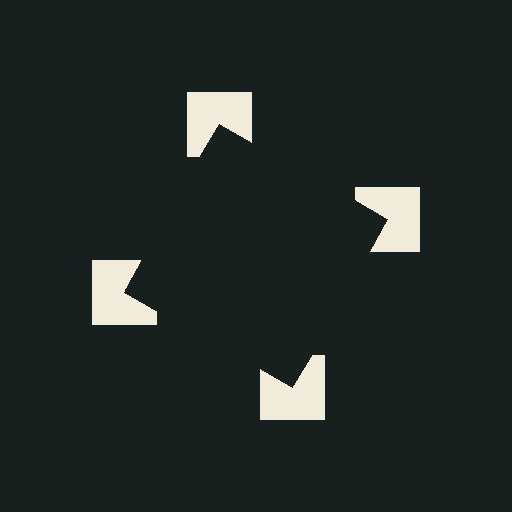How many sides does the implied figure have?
4 sides.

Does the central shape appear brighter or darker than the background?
It typically appears slightly darker than the background, even though no actual brightness change is drawn.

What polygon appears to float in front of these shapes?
An illusory square — its edges are inferred from the aligned wedge cuts in the notched squares, not physically drawn.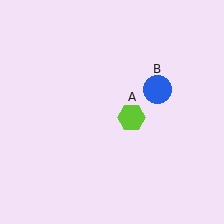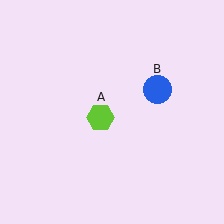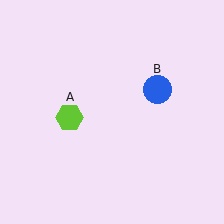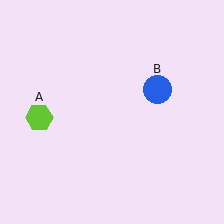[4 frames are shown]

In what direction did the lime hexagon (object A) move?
The lime hexagon (object A) moved left.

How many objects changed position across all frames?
1 object changed position: lime hexagon (object A).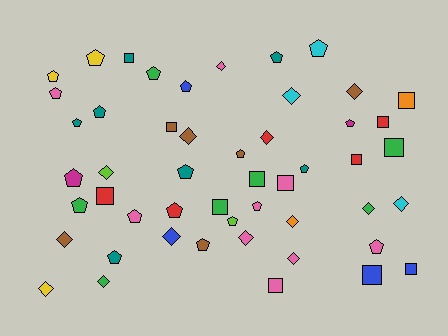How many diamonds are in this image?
There are 15 diamonds.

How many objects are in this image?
There are 50 objects.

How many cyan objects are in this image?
There are 3 cyan objects.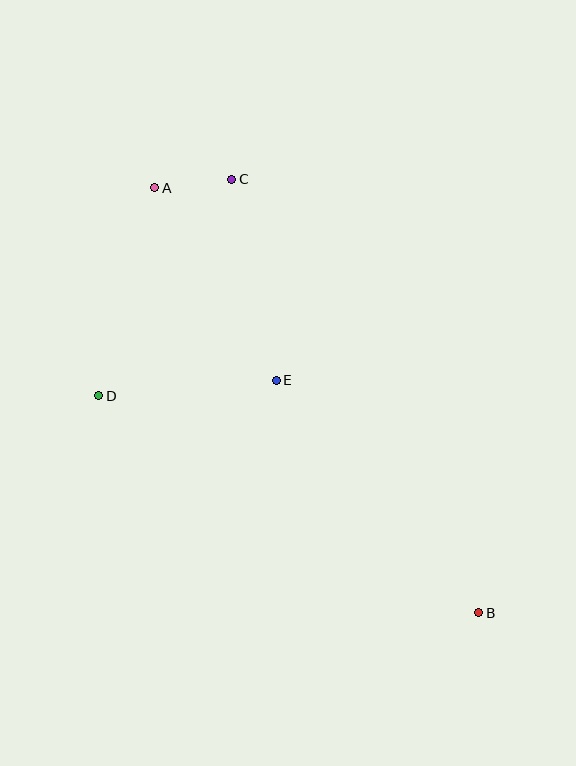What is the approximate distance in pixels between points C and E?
The distance between C and E is approximately 205 pixels.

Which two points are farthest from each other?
Points A and B are farthest from each other.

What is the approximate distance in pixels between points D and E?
The distance between D and E is approximately 178 pixels.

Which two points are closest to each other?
Points A and C are closest to each other.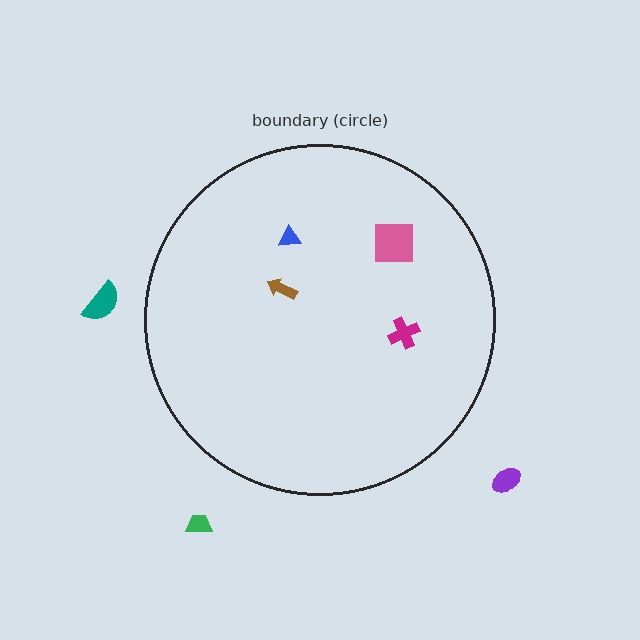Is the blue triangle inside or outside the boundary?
Inside.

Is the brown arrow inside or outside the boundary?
Inside.